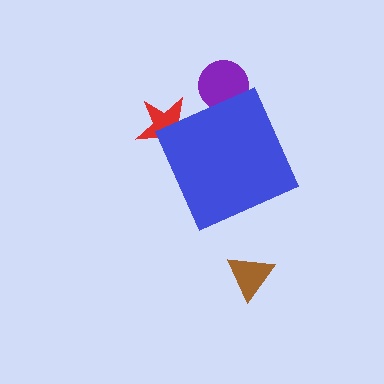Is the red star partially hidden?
Yes, the red star is partially hidden behind the blue diamond.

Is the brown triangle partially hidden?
No, the brown triangle is fully visible.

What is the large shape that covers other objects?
A blue diamond.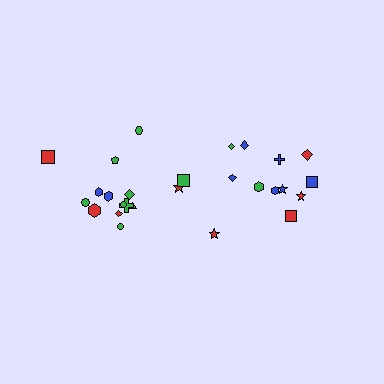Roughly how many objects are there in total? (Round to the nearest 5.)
Roughly 25 objects in total.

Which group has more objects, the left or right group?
The left group.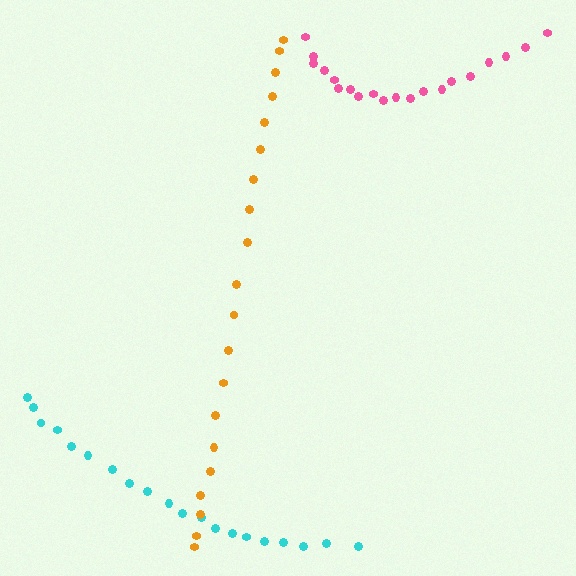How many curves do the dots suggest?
There are 3 distinct paths.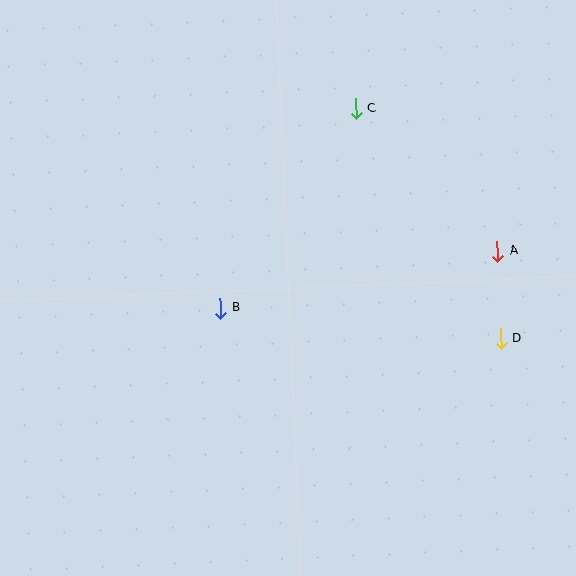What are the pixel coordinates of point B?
Point B is at (220, 308).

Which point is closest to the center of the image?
Point B at (220, 308) is closest to the center.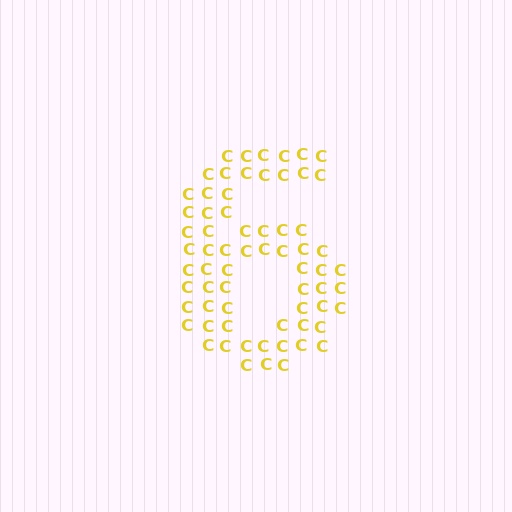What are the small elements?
The small elements are letter C's.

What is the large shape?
The large shape is the digit 6.